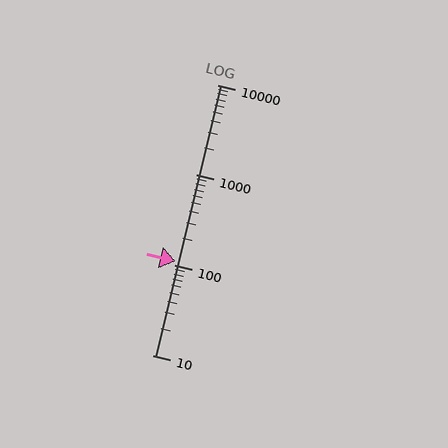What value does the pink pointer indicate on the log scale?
The pointer indicates approximately 110.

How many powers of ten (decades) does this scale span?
The scale spans 3 decades, from 10 to 10000.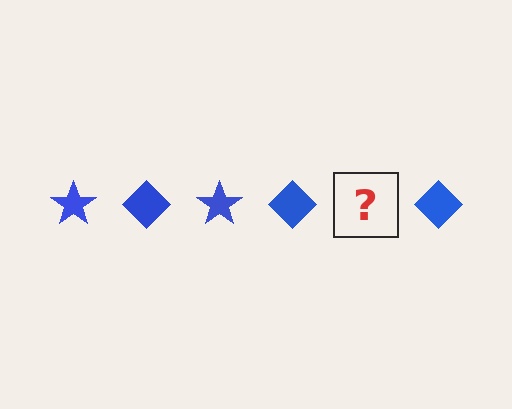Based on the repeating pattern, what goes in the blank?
The blank should be a blue star.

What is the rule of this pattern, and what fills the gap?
The rule is that the pattern cycles through star, diamond shapes in blue. The gap should be filled with a blue star.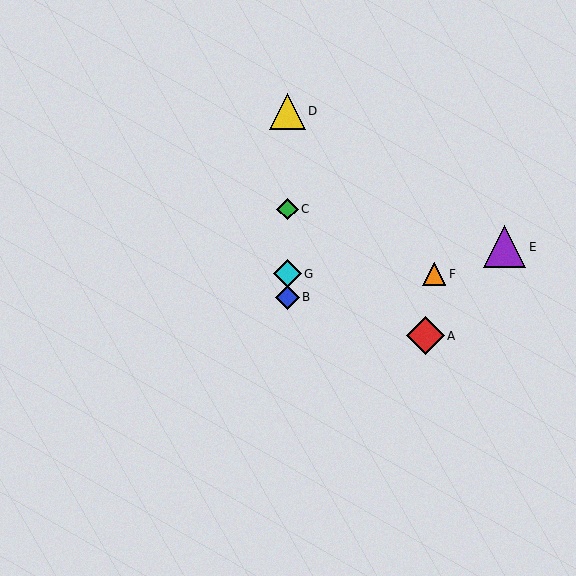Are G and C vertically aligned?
Yes, both are at x≈288.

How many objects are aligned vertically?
4 objects (B, C, D, G) are aligned vertically.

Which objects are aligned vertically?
Objects B, C, D, G are aligned vertically.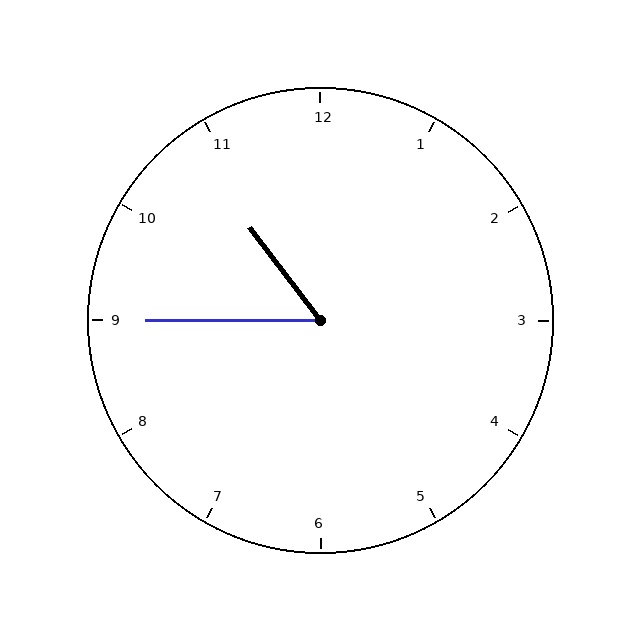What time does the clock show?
10:45.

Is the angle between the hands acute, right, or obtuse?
It is acute.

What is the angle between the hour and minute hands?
Approximately 52 degrees.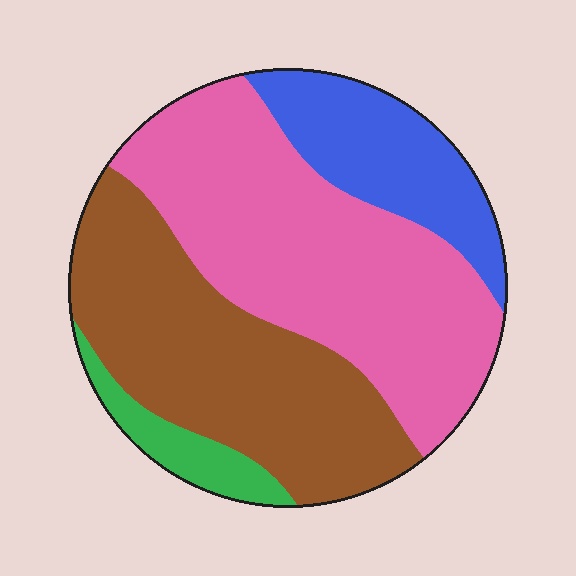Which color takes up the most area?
Pink, at roughly 45%.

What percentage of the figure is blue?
Blue covers around 15% of the figure.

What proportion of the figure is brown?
Brown covers around 35% of the figure.